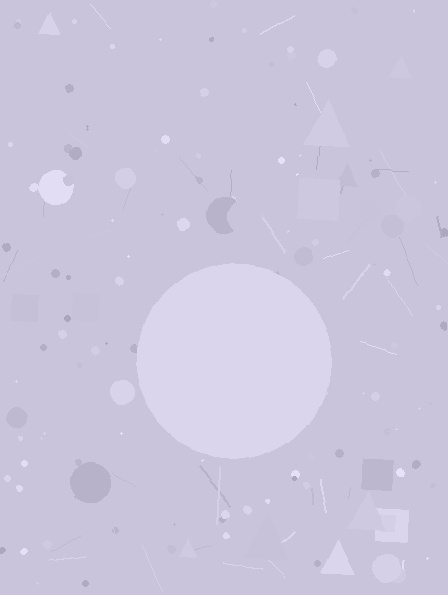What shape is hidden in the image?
A circle is hidden in the image.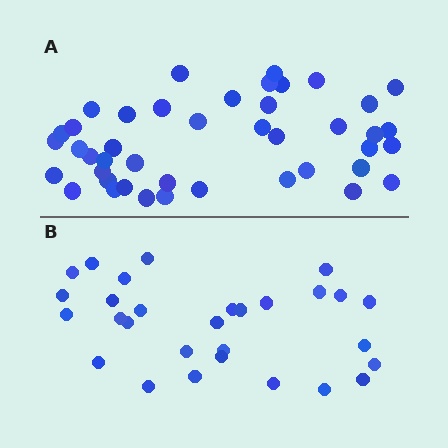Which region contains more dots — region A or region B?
Region A (the top region) has more dots.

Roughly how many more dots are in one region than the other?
Region A has approximately 15 more dots than region B.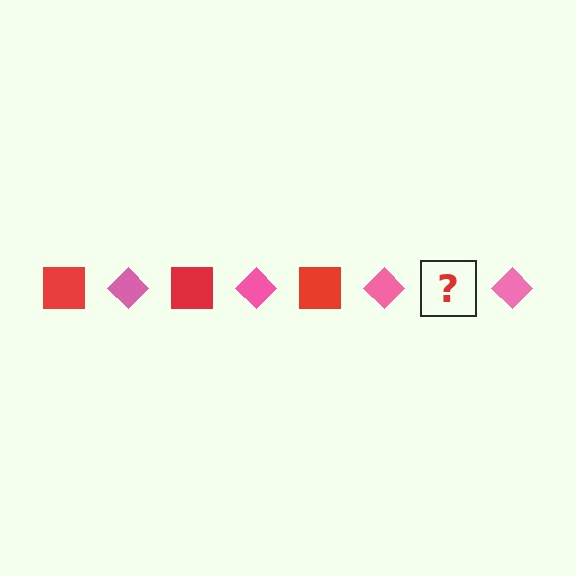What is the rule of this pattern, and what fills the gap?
The rule is that the pattern alternates between red square and pink diamond. The gap should be filled with a red square.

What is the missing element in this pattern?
The missing element is a red square.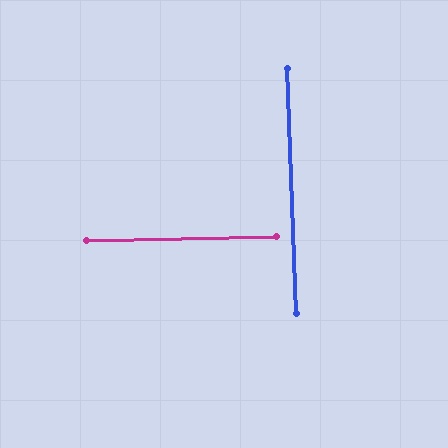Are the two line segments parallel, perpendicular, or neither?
Perpendicular — they meet at approximately 89°.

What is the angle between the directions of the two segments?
Approximately 89 degrees.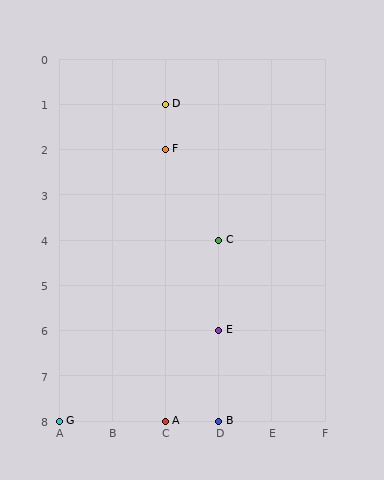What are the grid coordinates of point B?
Point B is at grid coordinates (D, 8).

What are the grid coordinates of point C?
Point C is at grid coordinates (D, 4).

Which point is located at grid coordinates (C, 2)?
Point F is at (C, 2).